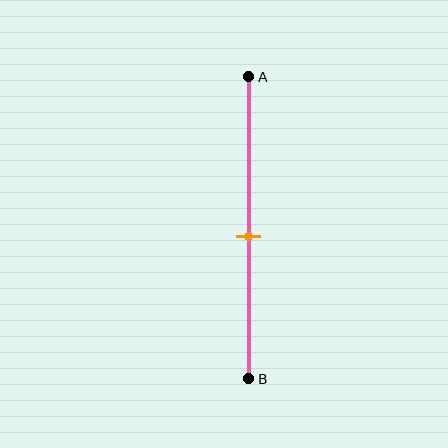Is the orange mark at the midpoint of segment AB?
Yes, the mark is approximately at the midpoint.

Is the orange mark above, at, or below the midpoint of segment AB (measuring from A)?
The orange mark is approximately at the midpoint of segment AB.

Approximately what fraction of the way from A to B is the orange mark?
The orange mark is approximately 55% of the way from A to B.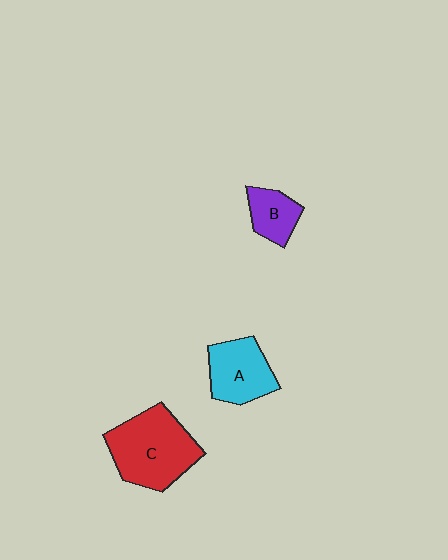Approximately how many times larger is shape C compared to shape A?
Approximately 1.5 times.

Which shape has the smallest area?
Shape B (purple).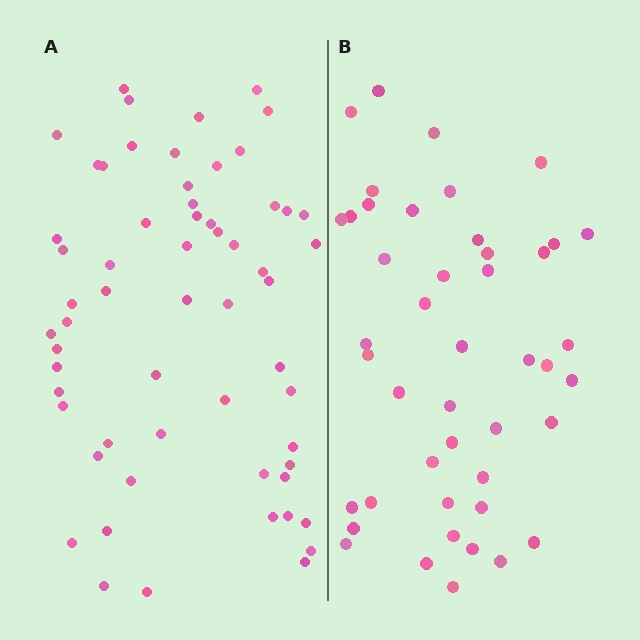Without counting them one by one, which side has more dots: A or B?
Region A (the left region) has more dots.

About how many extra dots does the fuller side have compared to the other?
Region A has approximately 15 more dots than region B.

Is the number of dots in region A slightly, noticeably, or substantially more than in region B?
Region A has noticeably more, but not dramatically so. The ratio is roughly 1.3 to 1.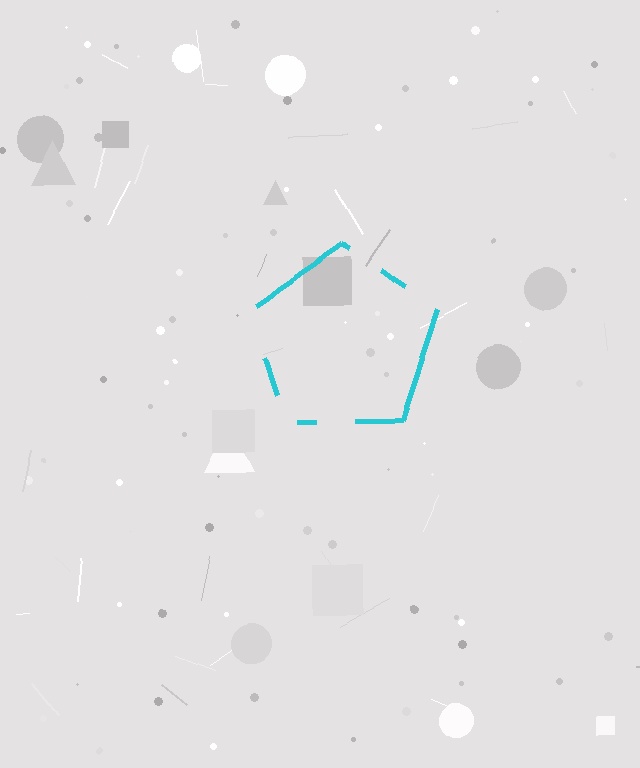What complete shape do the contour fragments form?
The contour fragments form a pentagon.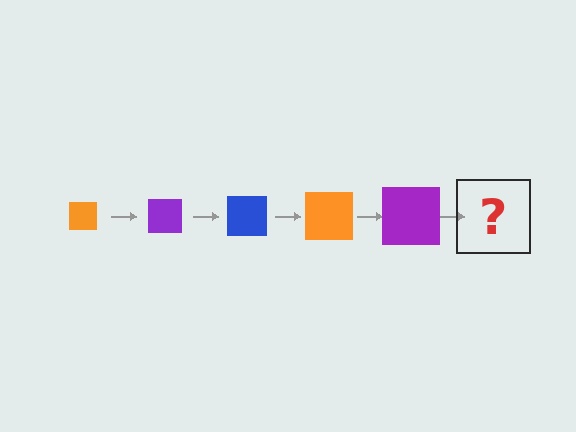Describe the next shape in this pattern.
It should be a blue square, larger than the previous one.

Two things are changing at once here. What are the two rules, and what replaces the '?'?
The two rules are that the square grows larger each step and the color cycles through orange, purple, and blue. The '?' should be a blue square, larger than the previous one.